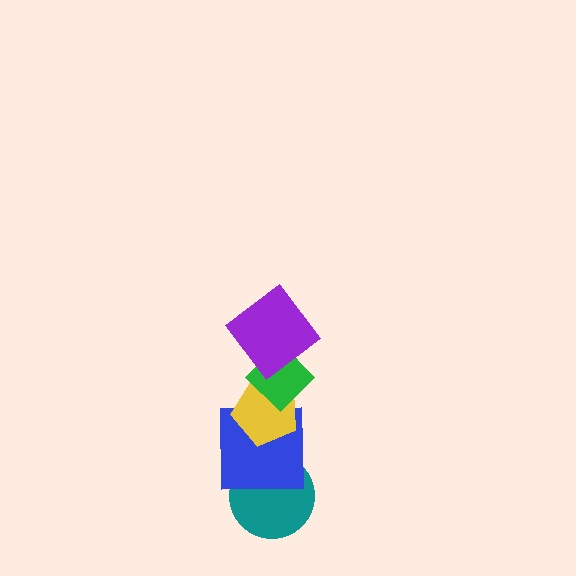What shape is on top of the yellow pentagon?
The green diamond is on top of the yellow pentagon.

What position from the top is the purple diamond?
The purple diamond is 1st from the top.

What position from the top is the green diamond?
The green diamond is 2nd from the top.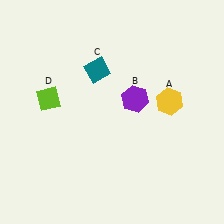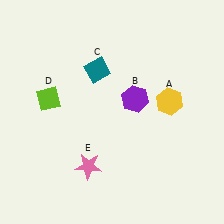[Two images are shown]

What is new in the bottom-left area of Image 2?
A pink star (E) was added in the bottom-left area of Image 2.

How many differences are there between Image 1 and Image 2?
There is 1 difference between the two images.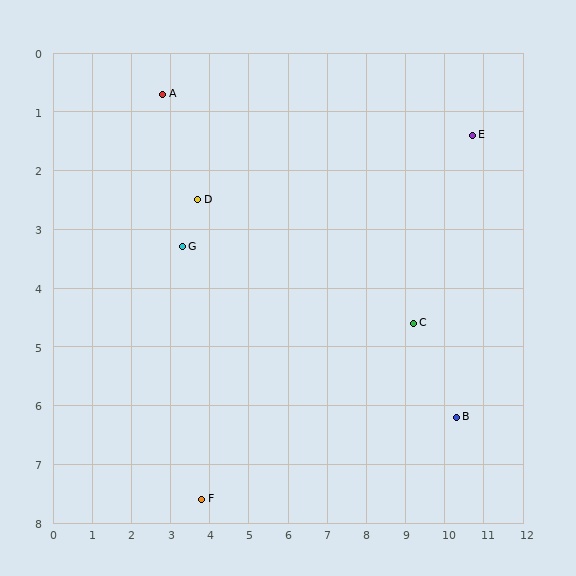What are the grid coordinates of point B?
Point B is at approximately (10.3, 6.2).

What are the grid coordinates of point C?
Point C is at approximately (9.2, 4.6).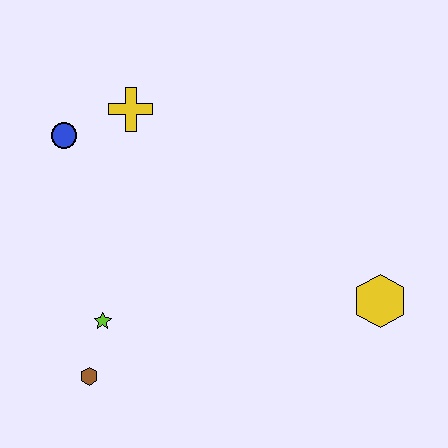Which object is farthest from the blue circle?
The yellow hexagon is farthest from the blue circle.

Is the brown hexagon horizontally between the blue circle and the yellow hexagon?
Yes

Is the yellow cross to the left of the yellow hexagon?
Yes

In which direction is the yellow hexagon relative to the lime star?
The yellow hexagon is to the right of the lime star.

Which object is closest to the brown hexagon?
The lime star is closest to the brown hexagon.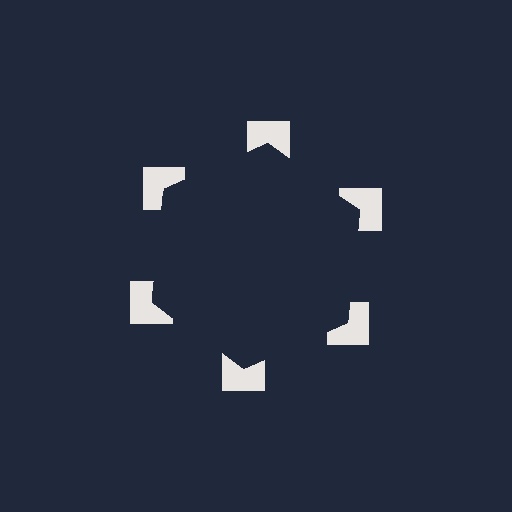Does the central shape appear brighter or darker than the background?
It typically appears slightly darker than the background, even though no actual brightness change is drawn.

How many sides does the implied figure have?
6 sides.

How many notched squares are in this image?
There are 6 — one at each vertex of the illusory hexagon.